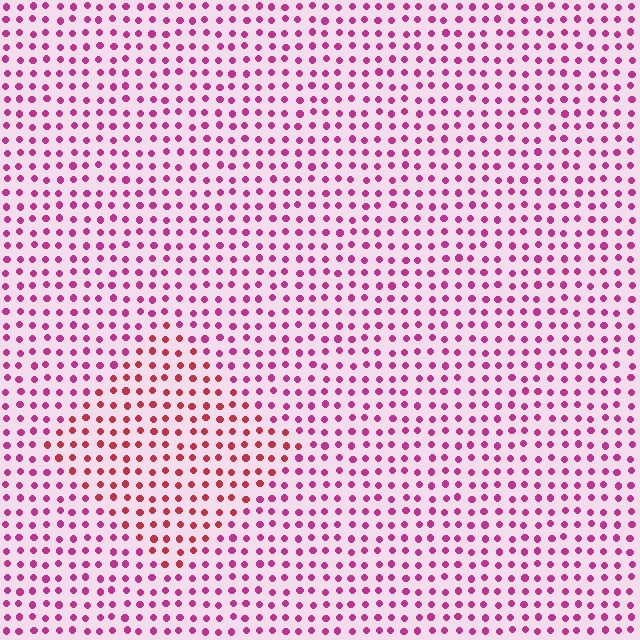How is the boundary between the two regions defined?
The boundary is defined purely by a slight shift in hue (about 33 degrees). Spacing, size, and orientation are identical on both sides.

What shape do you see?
I see a diamond.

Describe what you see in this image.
The image is filled with small magenta elements in a uniform arrangement. A diamond-shaped region is visible where the elements are tinted to a slightly different hue, forming a subtle color boundary.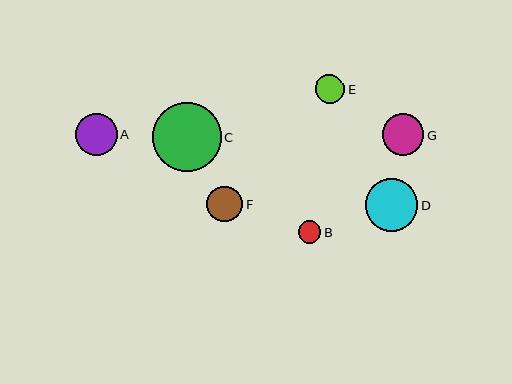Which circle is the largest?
Circle C is the largest with a size of approximately 69 pixels.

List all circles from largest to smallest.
From largest to smallest: C, D, A, G, F, E, B.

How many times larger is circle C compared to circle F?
Circle C is approximately 1.9 times the size of circle F.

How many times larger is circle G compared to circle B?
Circle G is approximately 1.8 times the size of circle B.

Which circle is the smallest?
Circle B is the smallest with a size of approximately 22 pixels.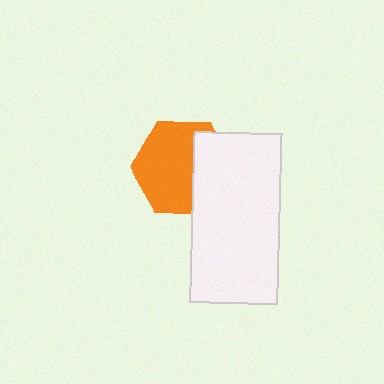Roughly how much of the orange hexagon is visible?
About half of it is visible (roughly 65%).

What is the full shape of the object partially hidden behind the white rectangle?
The partially hidden object is an orange hexagon.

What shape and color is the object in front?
The object in front is a white rectangle.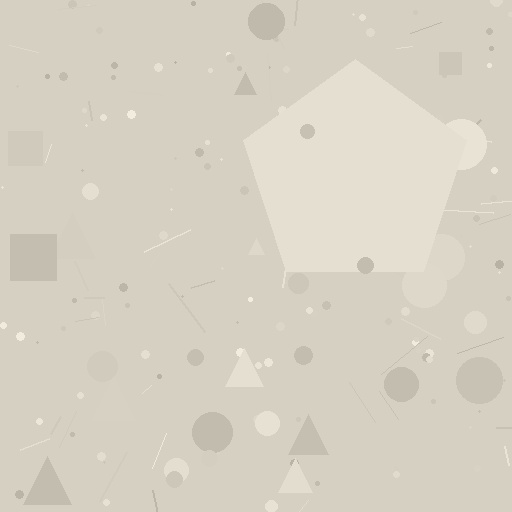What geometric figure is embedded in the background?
A pentagon is embedded in the background.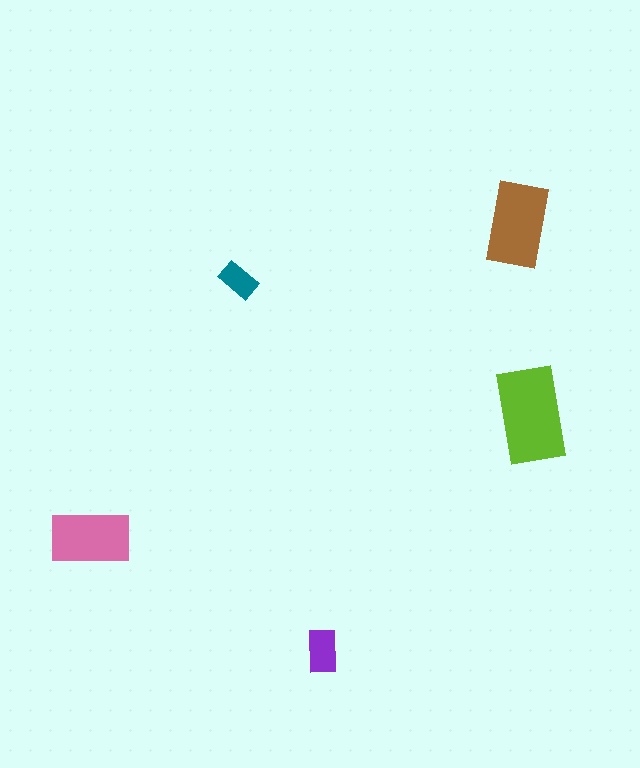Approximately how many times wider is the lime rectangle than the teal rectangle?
About 2.5 times wider.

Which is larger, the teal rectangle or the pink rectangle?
The pink one.